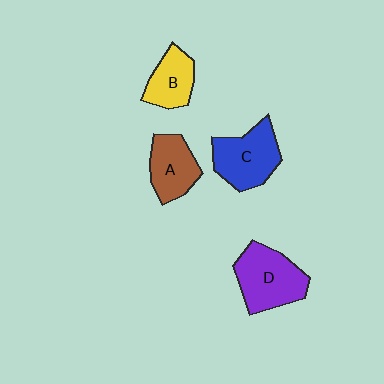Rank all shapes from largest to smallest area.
From largest to smallest: D (purple), C (blue), A (brown), B (yellow).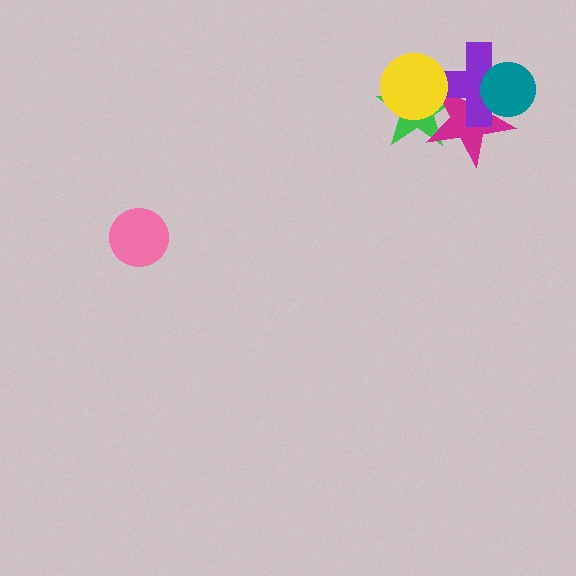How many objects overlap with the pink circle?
0 objects overlap with the pink circle.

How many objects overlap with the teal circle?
2 objects overlap with the teal circle.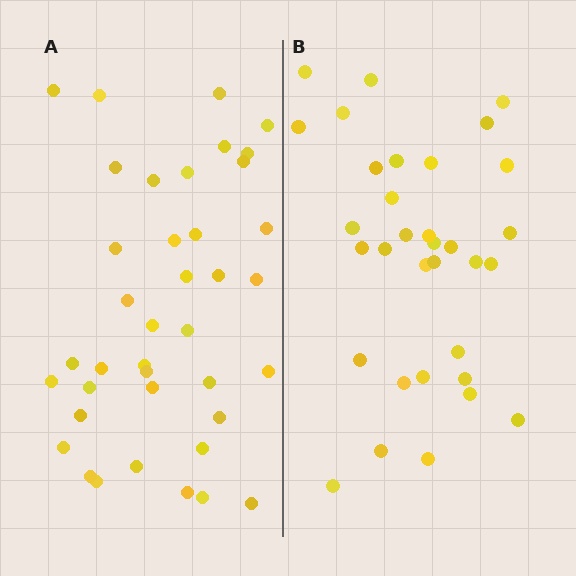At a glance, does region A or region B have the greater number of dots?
Region A (the left region) has more dots.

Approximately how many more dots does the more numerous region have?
Region A has about 6 more dots than region B.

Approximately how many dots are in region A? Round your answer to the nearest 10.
About 40 dots. (The exact count is 39, which rounds to 40.)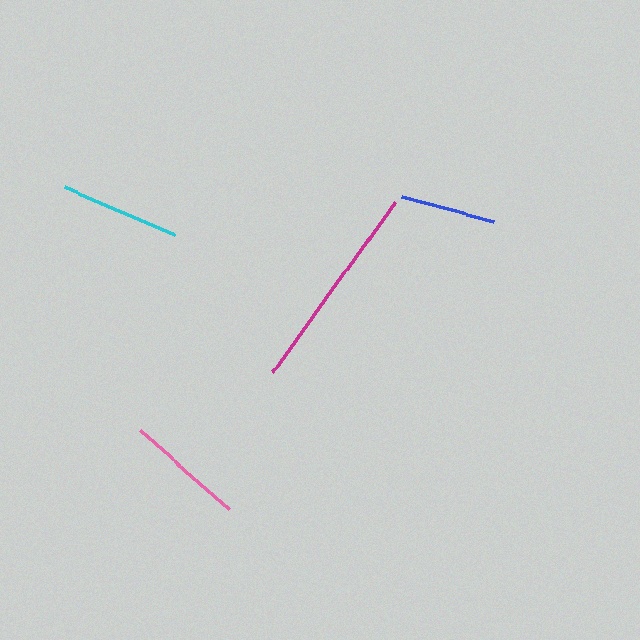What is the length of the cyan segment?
The cyan segment is approximately 119 pixels long.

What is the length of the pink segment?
The pink segment is approximately 119 pixels long.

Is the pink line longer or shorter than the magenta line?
The magenta line is longer than the pink line.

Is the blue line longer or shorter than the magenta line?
The magenta line is longer than the blue line.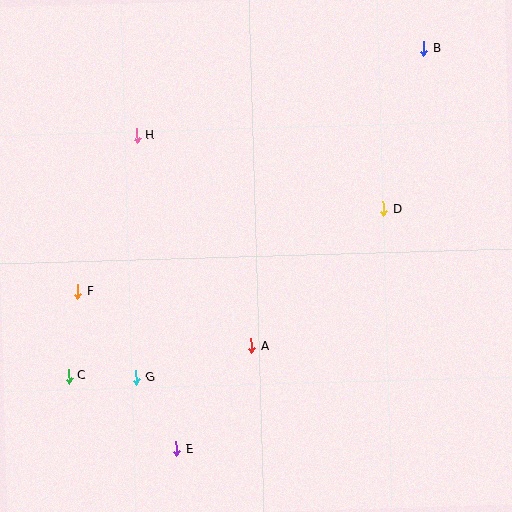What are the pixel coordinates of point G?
Point G is at (136, 377).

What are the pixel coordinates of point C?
Point C is at (69, 376).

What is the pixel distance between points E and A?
The distance between E and A is 127 pixels.